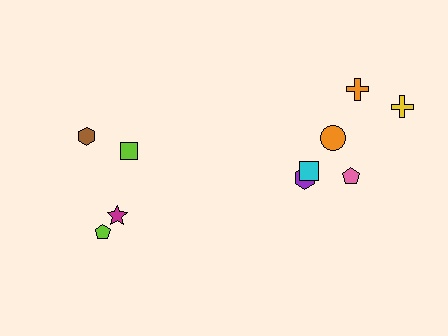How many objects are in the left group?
There are 4 objects.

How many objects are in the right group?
There are 6 objects.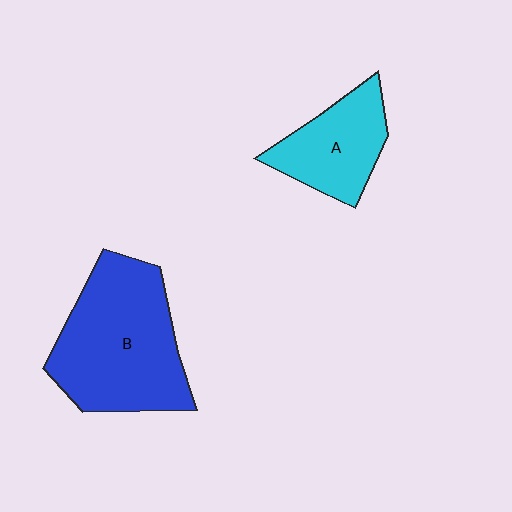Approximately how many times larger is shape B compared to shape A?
Approximately 1.9 times.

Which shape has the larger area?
Shape B (blue).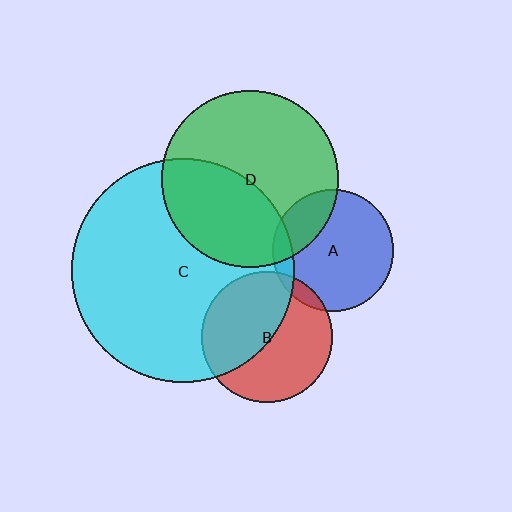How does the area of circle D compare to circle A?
Approximately 2.1 times.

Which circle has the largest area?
Circle C (cyan).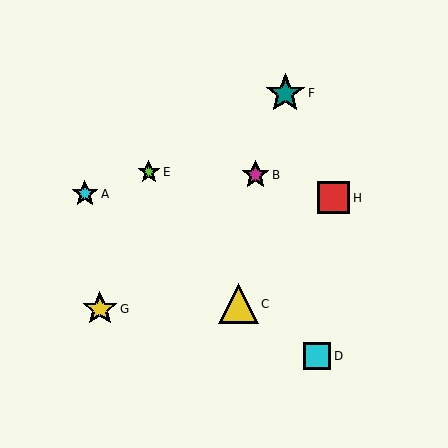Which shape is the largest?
The yellow triangle (labeled C) is the largest.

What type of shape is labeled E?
Shape E is a lime star.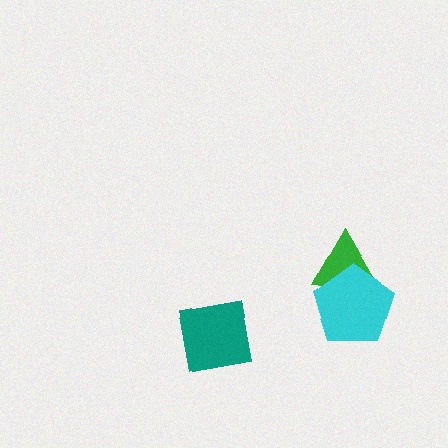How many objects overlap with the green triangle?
1 object overlaps with the green triangle.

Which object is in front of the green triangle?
The cyan pentagon is in front of the green triangle.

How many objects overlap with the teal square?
0 objects overlap with the teal square.